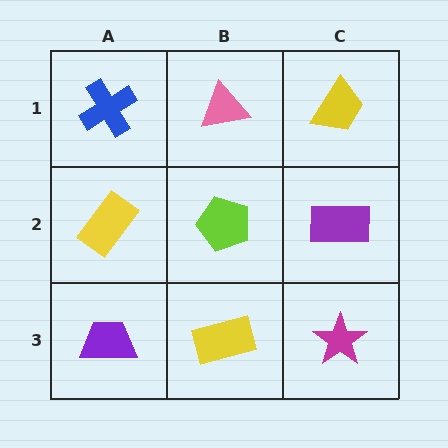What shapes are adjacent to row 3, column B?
A lime pentagon (row 2, column B), a purple trapezoid (row 3, column A), a magenta star (row 3, column C).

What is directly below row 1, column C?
A purple rectangle.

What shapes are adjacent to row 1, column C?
A purple rectangle (row 2, column C), a pink triangle (row 1, column B).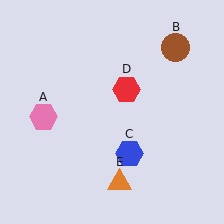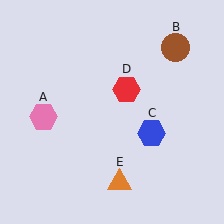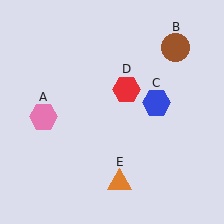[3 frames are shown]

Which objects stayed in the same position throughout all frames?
Pink hexagon (object A) and brown circle (object B) and red hexagon (object D) and orange triangle (object E) remained stationary.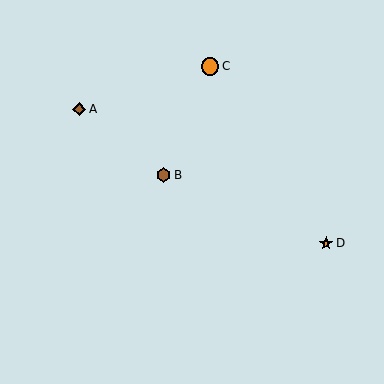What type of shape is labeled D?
Shape D is an orange star.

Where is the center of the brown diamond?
The center of the brown diamond is at (79, 109).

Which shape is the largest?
The orange circle (labeled C) is the largest.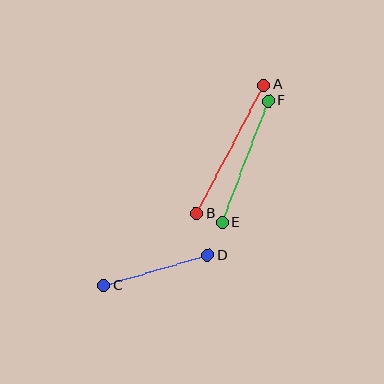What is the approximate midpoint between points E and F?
The midpoint is at approximately (245, 162) pixels.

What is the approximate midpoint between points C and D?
The midpoint is at approximately (156, 270) pixels.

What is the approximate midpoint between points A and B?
The midpoint is at approximately (230, 149) pixels.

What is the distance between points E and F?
The distance is approximately 130 pixels.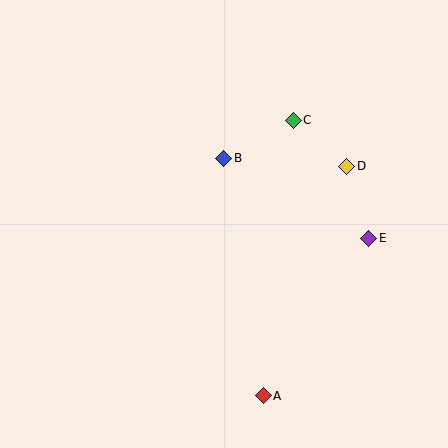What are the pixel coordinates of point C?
Point C is at (293, 120).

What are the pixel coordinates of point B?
Point B is at (224, 158).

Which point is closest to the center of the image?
Point B at (224, 158) is closest to the center.